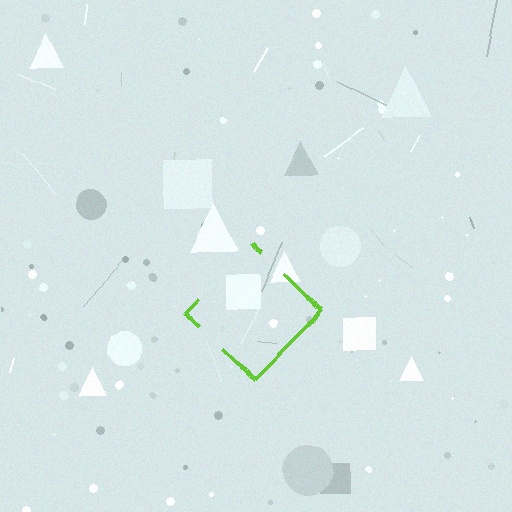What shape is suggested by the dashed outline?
The dashed outline suggests a diamond.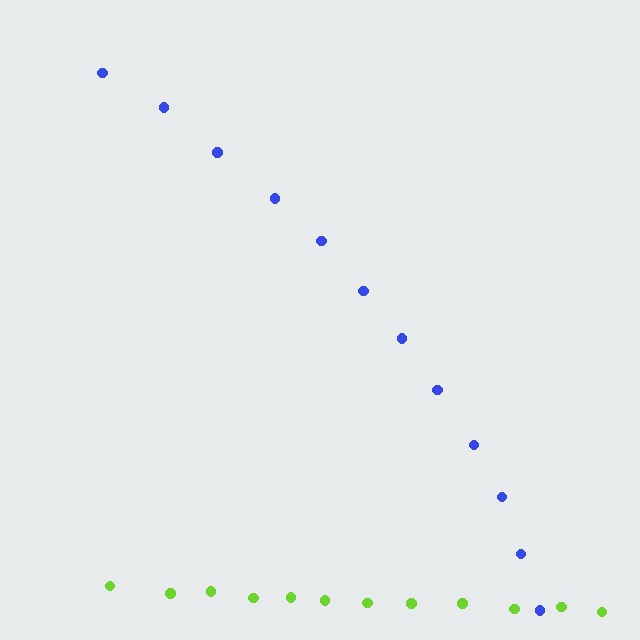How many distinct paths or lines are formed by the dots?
There are 2 distinct paths.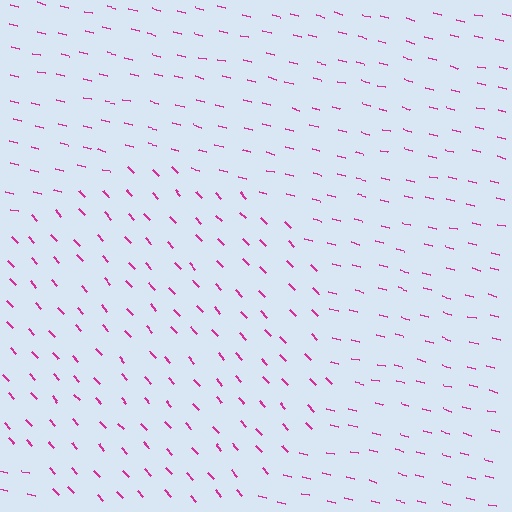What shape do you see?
I see a circle.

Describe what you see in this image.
The image is filled with small magenta line segments. A circle region in the image has lines oriented differently from the surrounding lines, creating a visible texture boundary.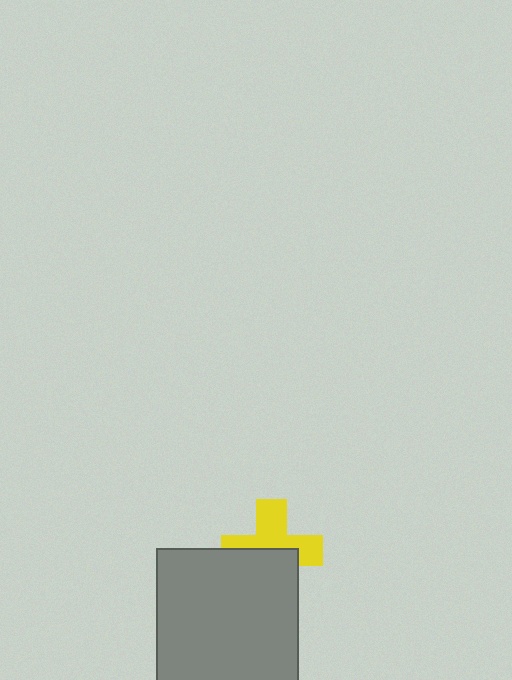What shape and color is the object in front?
The object in front is a gray square.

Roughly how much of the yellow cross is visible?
About half of it is visible (roughly 52%).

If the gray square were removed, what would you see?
You would see the complete yellow cross.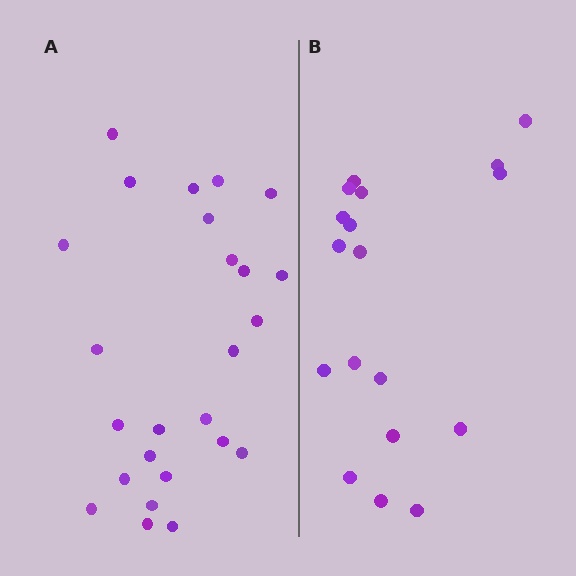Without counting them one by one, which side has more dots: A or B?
Region A (the left region) has more dots.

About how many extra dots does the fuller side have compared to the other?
Region A has roughly 8 or so more dots than region B.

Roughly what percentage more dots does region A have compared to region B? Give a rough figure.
About 40% more.